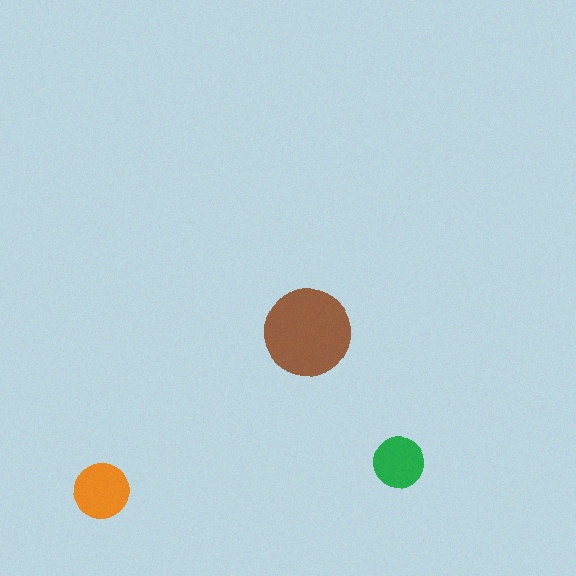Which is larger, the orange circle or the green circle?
The orange one.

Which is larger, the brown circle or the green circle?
The brown one.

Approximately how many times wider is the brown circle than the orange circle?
About 1.5 times wider.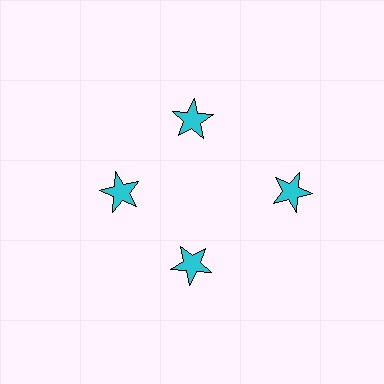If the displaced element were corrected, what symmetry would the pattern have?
It would have 4-fold rotational symmetry — the pattern would map onto itself every 90 degrees.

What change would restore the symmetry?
The symmetry would be restored by moving it inward, back onto the ring so that all 4 stars sit at equal angles and equal distance from the center.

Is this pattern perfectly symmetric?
No. The 4 cyan stars are arranged in a ring, but one element near the 3 o'clock position is pushed outward from the center, breaking the 4-fold rotational symmetry.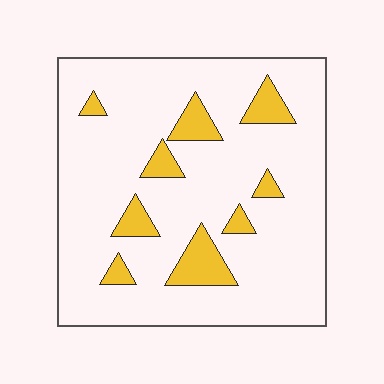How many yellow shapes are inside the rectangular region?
9.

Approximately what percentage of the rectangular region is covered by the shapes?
Approximately 15%.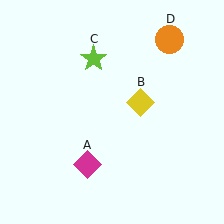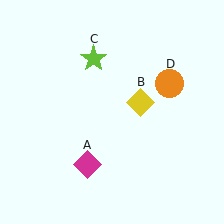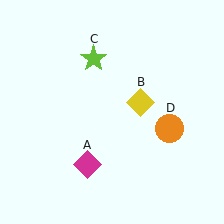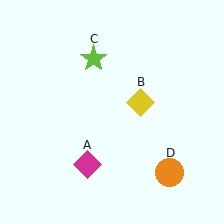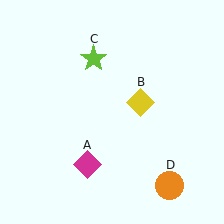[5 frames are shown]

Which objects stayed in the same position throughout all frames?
Magenta diamond (object A) and yellow diamond (object B) and lime star (object C) remained stationary.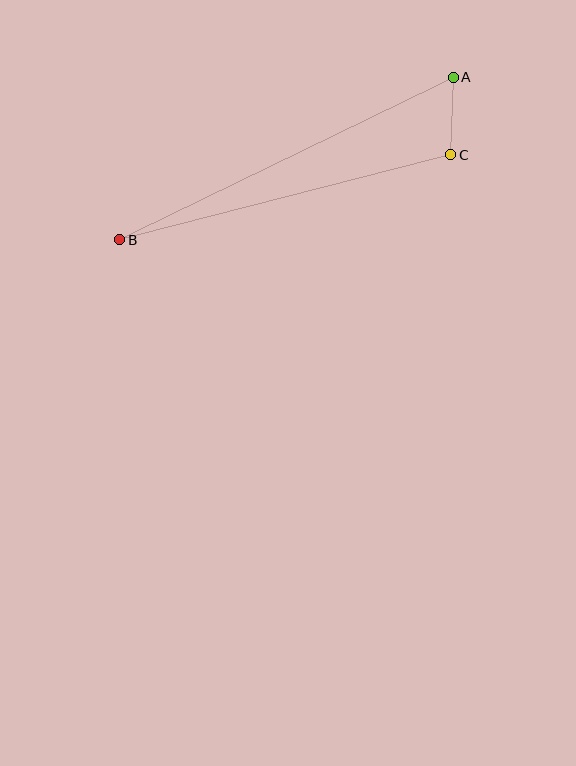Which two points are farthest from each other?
Points A and B are farthest from each other.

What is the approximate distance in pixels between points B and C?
The distance between B and C is approximately 342 pixels.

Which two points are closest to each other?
Points A and C are closest to each other.